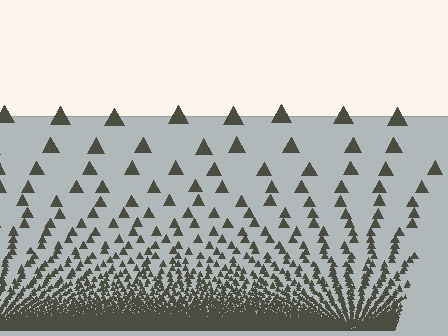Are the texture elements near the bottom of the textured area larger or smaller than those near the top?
Smaller. The gradient is inverted — elements near the bottom are smaller and denser.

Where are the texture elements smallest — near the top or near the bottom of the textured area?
Near the bottom.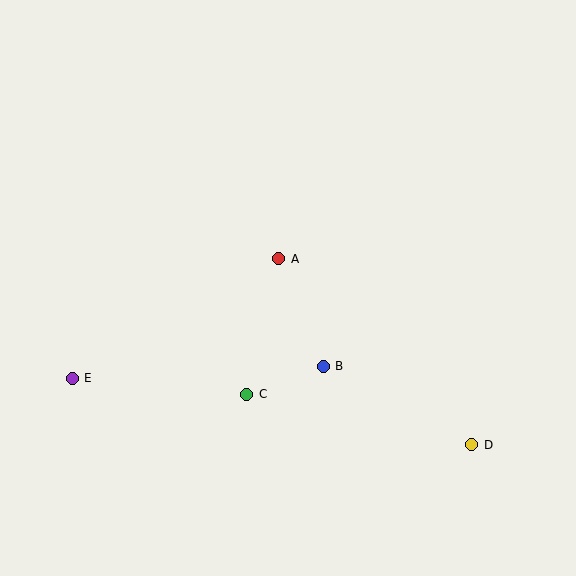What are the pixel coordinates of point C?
Point C is at (247, 394).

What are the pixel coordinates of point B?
Point B is at (323, 366).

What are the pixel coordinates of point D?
Point D is at (472, 445).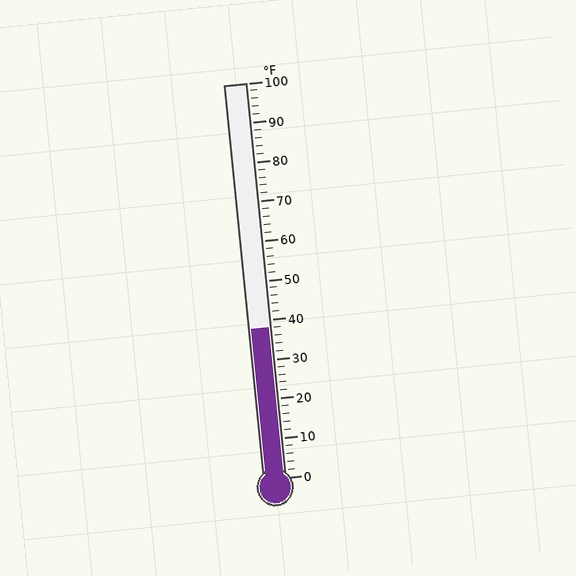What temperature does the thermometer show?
The thermometer shows approximately 38°F.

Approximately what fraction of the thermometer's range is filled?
The thermometer is filled to approximately 40% of its range.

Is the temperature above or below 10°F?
The temperature is above 10°F.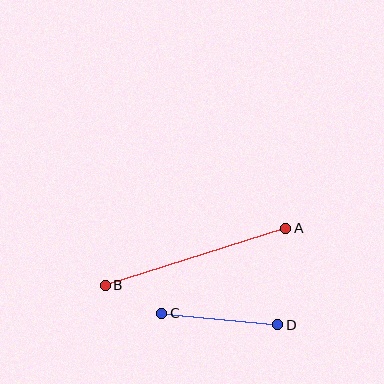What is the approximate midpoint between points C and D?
The midpoint is at approximately (220, 319) pixels.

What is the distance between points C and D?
The distance is approximately 117 pixels.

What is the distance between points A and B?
The distance is approximately 189 pixels.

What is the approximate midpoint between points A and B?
The midpoint is at approximately (195, 257) pixels.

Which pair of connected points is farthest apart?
Points A and B are farthest apart.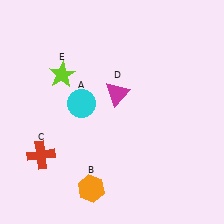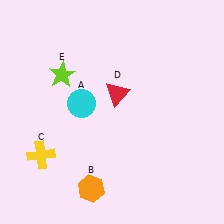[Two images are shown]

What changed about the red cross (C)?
In Image 1, C is red. In Image 2, it changed to yellow.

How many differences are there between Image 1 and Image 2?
There are 2 differences between the two images.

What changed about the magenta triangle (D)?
In Image 1, D is magenta. In Image 2, it changed to red.